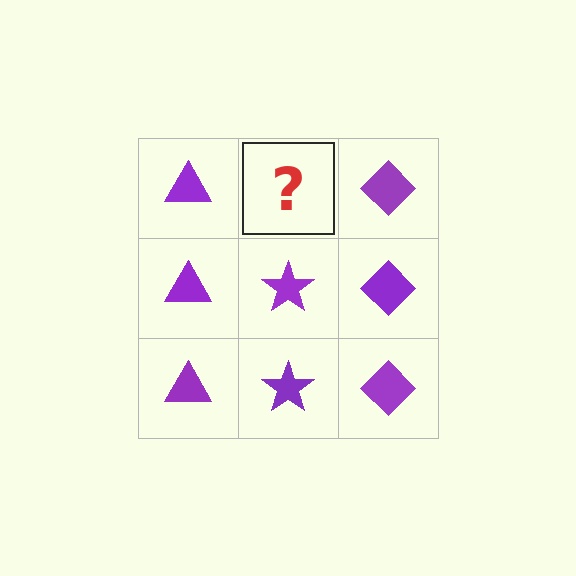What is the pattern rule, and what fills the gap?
The rule is that each column has a consistent shape. The gap should be filled with a purple star.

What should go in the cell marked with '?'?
The missing cell should contain a purple star.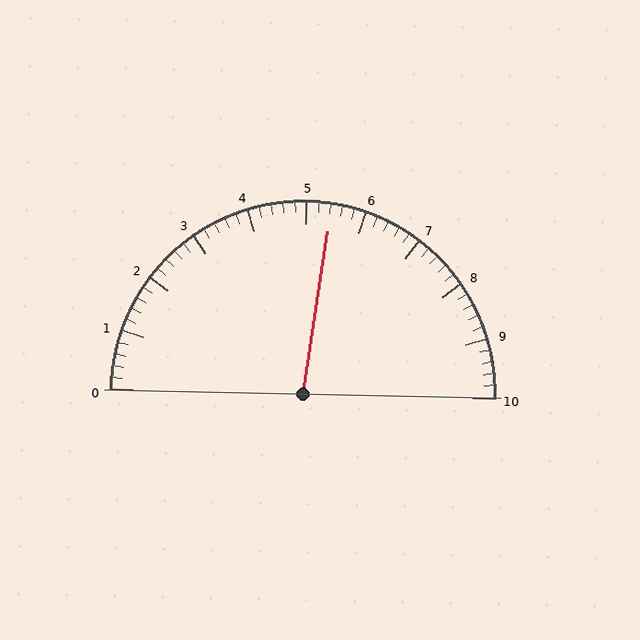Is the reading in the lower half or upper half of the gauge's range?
The reading is in the upper half of the range (0 to 10).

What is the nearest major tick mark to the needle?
The nearest major tick mark is 5.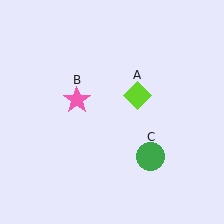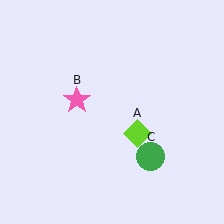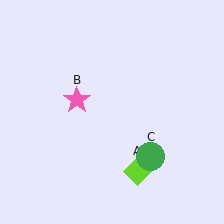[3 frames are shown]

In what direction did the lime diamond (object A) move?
The lime diamond (object A) moved down.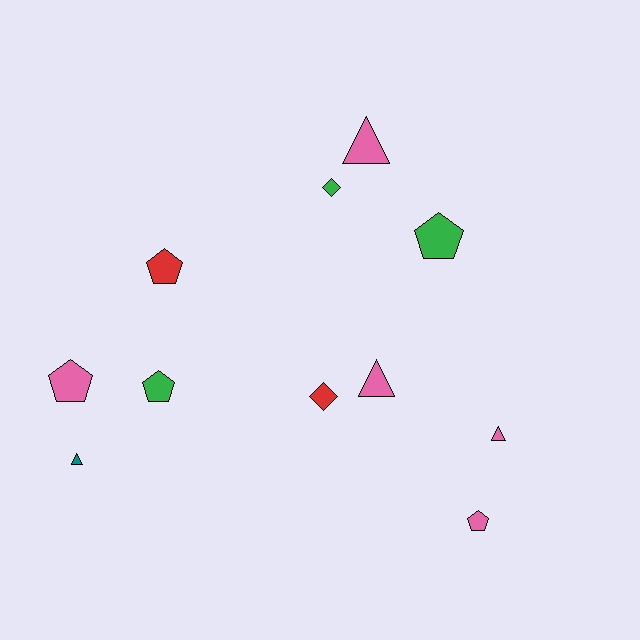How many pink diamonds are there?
There are no pink diamonds.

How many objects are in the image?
There are 11 objects.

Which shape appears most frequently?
Pentagon, with 5 objects.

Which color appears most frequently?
Pink, with 5 objects.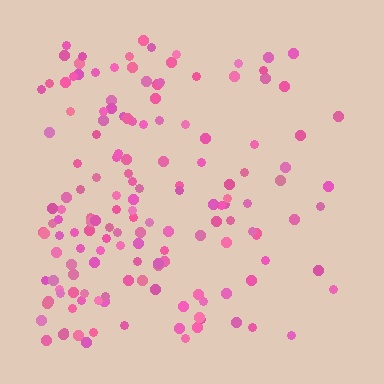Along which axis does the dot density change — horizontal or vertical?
Horizontal.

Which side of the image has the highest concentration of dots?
The left.